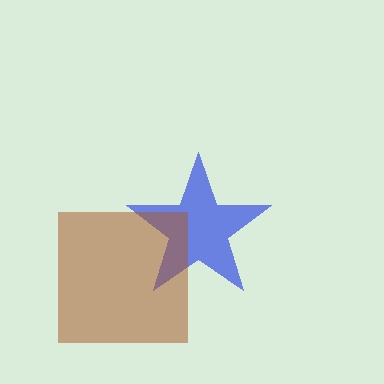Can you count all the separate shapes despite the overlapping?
Yes, there are 2 separate shapes.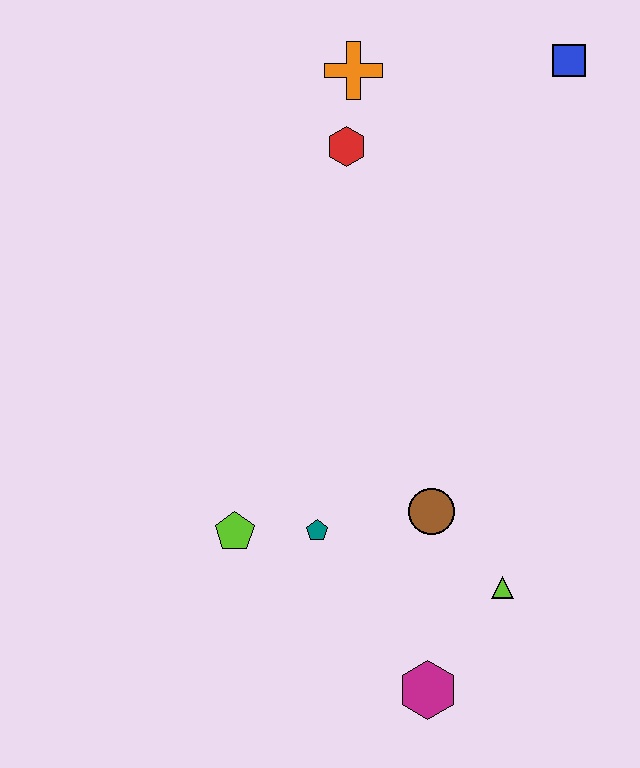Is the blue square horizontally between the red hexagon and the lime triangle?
No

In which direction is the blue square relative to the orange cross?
The blue square is to the right of the orange cross.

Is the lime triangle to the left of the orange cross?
No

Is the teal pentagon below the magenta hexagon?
No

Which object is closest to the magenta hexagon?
The lime triangle is closest to the magenta hexagon.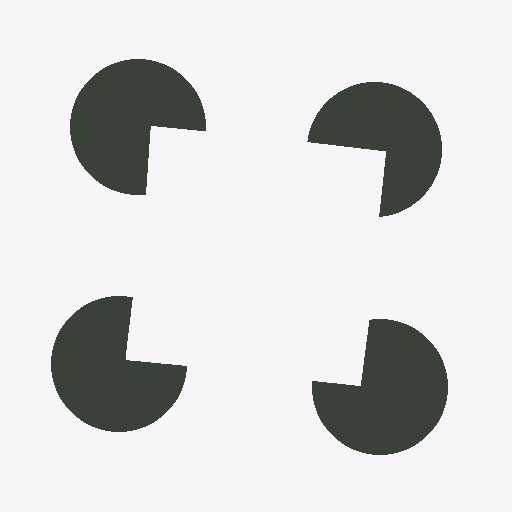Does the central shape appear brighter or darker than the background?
It typically appears slightly brighter than the background, even though no actual brightness change is drawn.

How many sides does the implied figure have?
4 sides.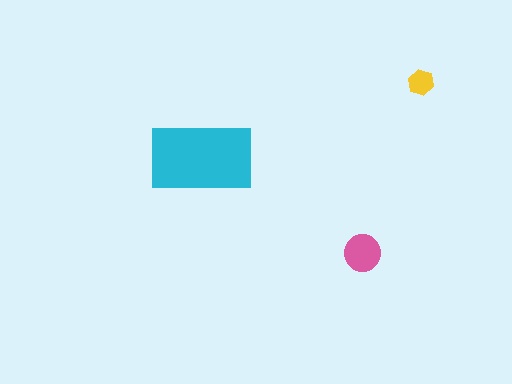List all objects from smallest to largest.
The yellow hexagon, the pink circle, the cyan rectangle.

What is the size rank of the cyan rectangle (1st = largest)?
1st.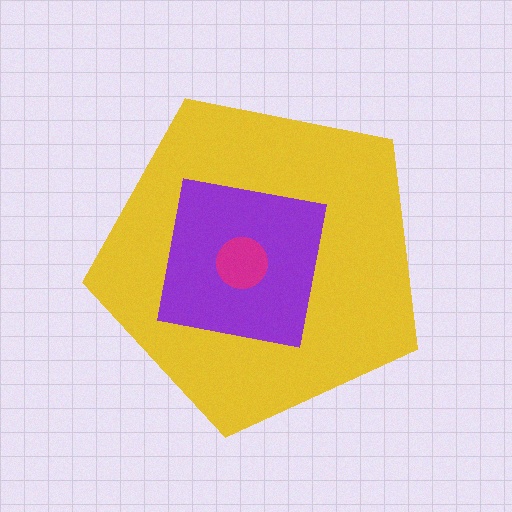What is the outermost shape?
The yellow pentagon.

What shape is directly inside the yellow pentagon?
The purple square.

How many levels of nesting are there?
3.